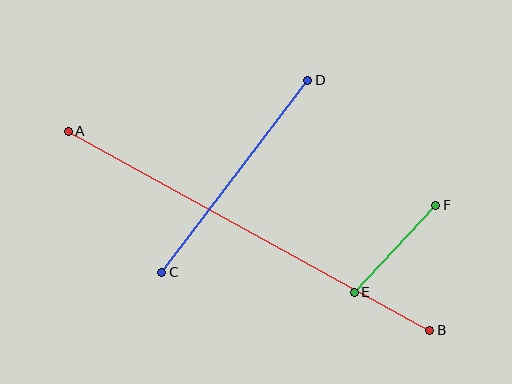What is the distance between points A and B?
The distance is approximately 413 pixels.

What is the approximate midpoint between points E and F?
The midpoint is at approximately (395, 249) pixels.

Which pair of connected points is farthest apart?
Points A and B are farthest apart.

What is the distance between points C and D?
The distance is approximately 241 pixels.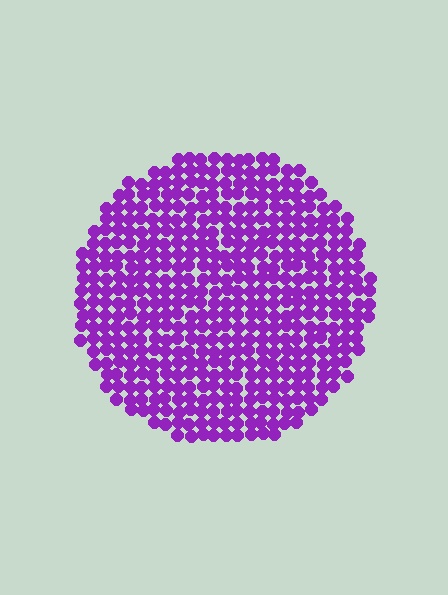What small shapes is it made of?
It is made of small circles.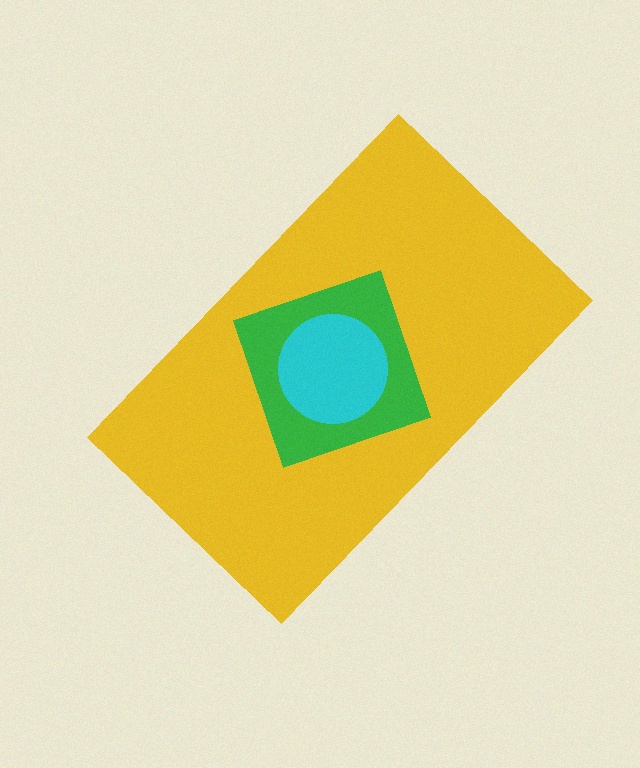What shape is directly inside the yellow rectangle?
The green diamond.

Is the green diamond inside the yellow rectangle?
Yes.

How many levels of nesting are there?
3.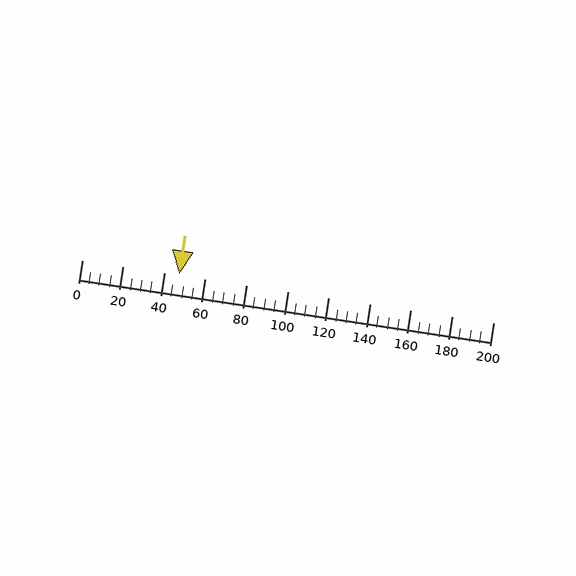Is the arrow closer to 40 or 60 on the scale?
The arrow is closer to 40.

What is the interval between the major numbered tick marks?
The major tick marks are spaced 20 units apart.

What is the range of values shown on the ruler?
The ruler shows values from 0 to 200.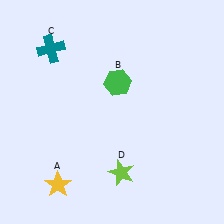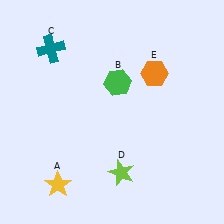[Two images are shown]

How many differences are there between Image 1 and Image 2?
There is 1 difference between the two images.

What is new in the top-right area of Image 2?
An orange hexagon (E) was added in the top-right area of Image 2.